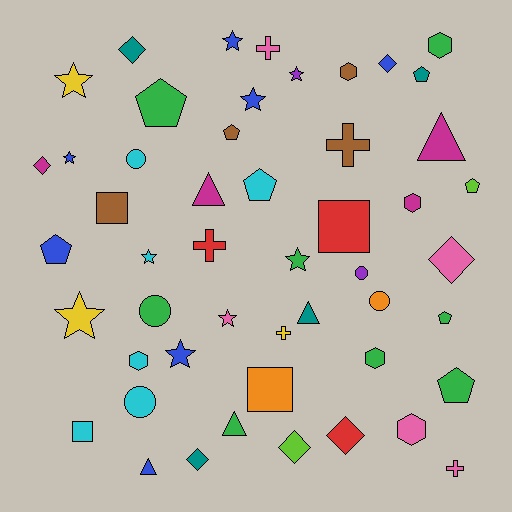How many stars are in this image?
There are 10 stars.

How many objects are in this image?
There are 50 objects.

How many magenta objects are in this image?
There are 4 magenta objects.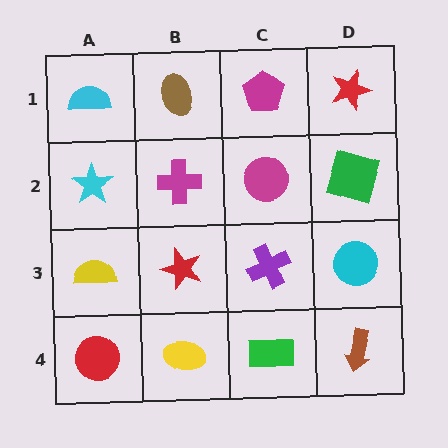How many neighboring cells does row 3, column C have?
4.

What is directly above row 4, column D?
A cyan circle.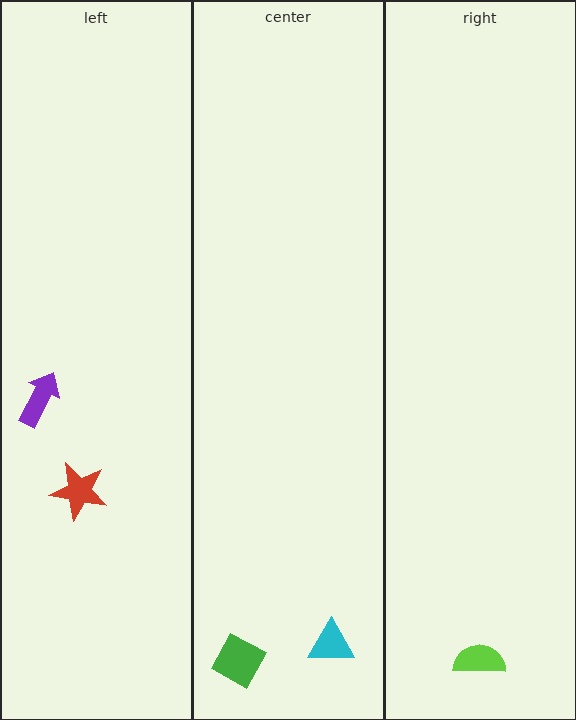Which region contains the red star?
The left region.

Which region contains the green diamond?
The center region.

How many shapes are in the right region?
1.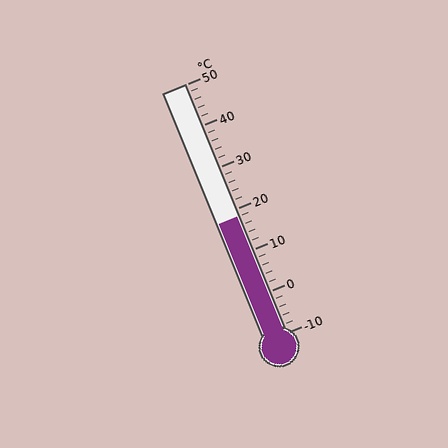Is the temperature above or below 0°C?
The temperature is above 0°C.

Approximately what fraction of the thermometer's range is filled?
The thermometer is filled to approximately 45% of its range.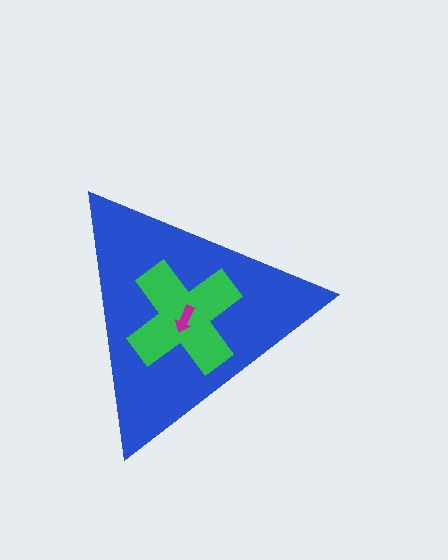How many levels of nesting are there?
3.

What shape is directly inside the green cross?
The magenta arrow.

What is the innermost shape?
The magenta arrow.